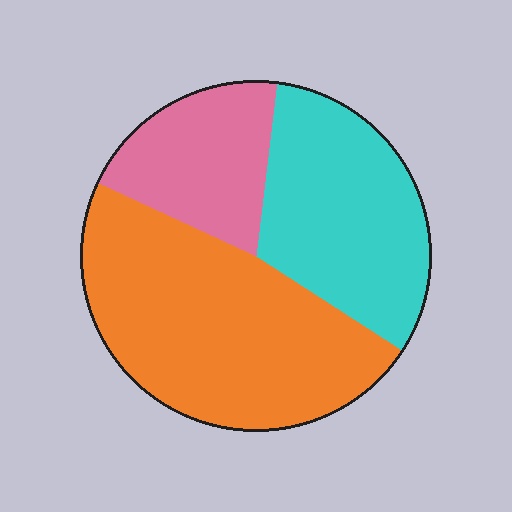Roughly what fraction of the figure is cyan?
Cyan covers 32% of the figure.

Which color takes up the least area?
Pink, at roughly 20%.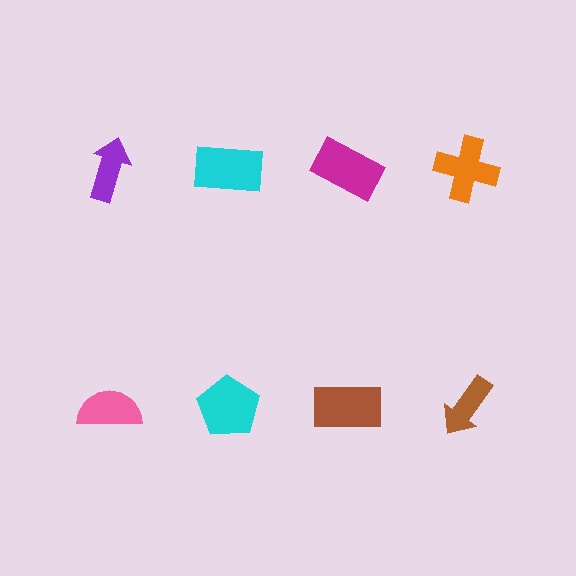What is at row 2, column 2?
A cyan pentagon.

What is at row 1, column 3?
A magenta rectangle.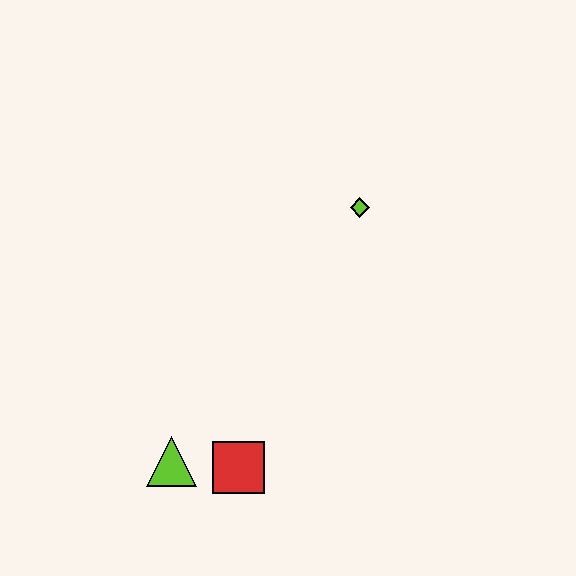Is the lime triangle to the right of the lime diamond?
No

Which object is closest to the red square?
The lime triangle is closest to the red square.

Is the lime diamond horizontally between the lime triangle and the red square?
No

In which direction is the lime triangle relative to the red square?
The lime triangle is to the left of the red square.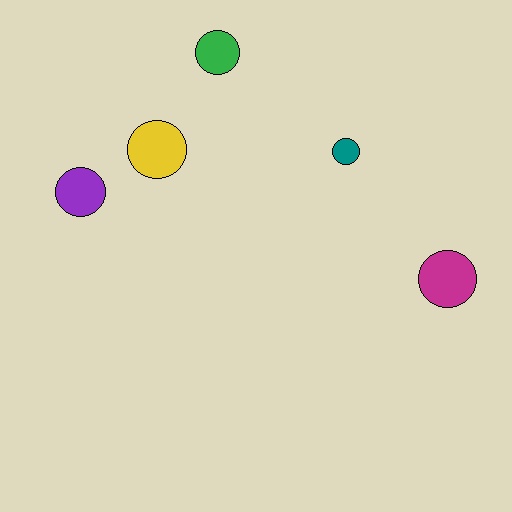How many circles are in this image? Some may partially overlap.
There are 5 circles.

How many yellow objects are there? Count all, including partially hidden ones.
There is 1 yellow object.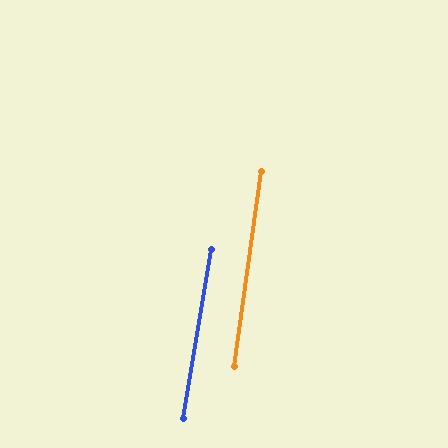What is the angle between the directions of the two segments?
Approximately 2 degrees.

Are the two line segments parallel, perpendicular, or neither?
Parallel — their directions differ by only 1.7°.